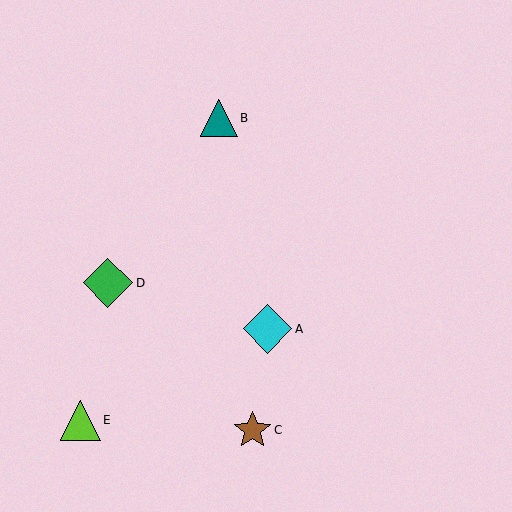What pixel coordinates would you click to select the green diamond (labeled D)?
Click at (108, 283) to select the green diamond D.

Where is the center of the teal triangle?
The center of the teal triangle is at (219, 118).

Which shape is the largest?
The green diamond (labeled D) is the largest.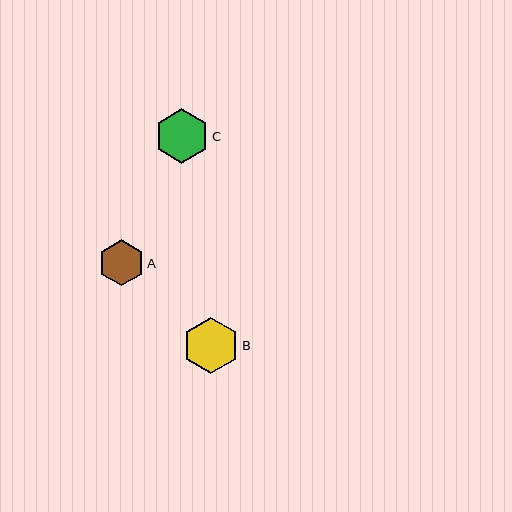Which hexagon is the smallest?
Hexagon A is the smallest with a size of approximately 46 pixels.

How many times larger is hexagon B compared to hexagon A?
Hexagon B is approximately 1.2 times the size of hexagon A.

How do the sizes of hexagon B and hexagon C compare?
Hexagon B and hexagon C are approximately the same size.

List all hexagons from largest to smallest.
From largest to smallest: B, C, A.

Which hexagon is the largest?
Hexagon B is the largest with a size of approximately 56 pixels.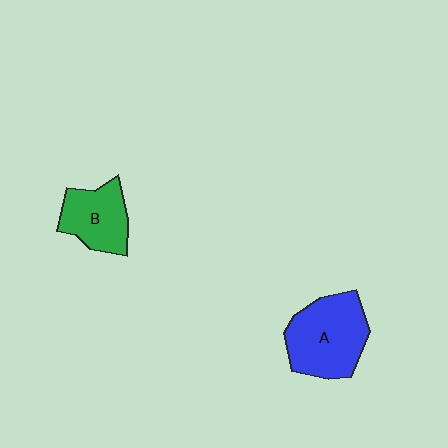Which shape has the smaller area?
Shape B (green).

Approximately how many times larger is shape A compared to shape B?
Approximately 1.5 times.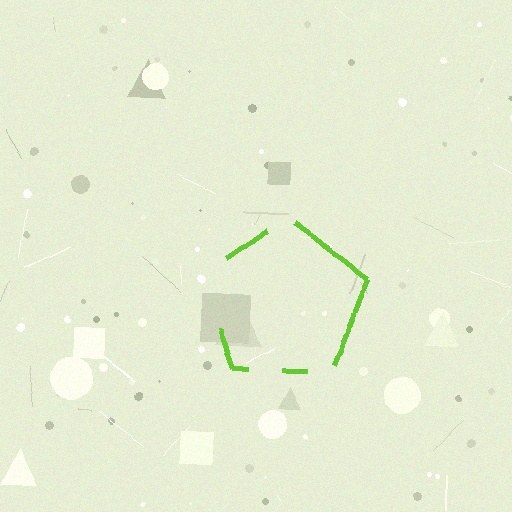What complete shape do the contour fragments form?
The contour fragments form a pentagon.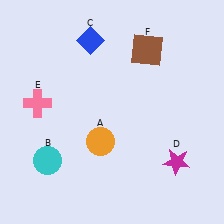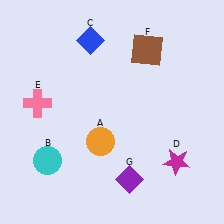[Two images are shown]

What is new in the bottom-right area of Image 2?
A purple diamond (G) was added in the bottom-right area of Image 2.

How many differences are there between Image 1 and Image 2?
There is 1 difference between the two images.